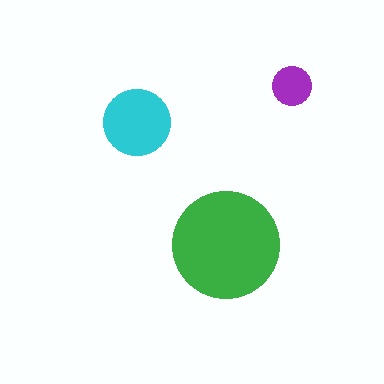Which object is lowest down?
The green circle is bottommost.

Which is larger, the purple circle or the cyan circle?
The cyan one.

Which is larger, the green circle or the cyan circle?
The green one.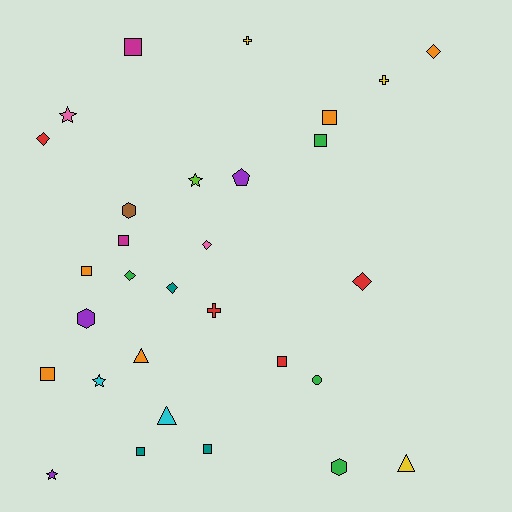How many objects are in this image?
There are 30 objects.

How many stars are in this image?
There are 4 stars.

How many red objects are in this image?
There are 4 red objects.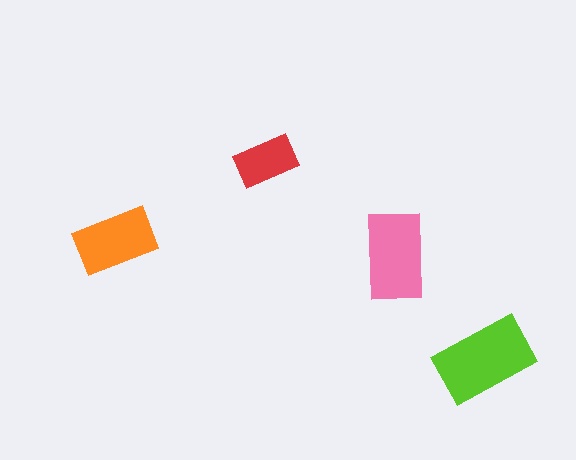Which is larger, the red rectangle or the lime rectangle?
The lime one.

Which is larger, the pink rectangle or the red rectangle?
The pink one.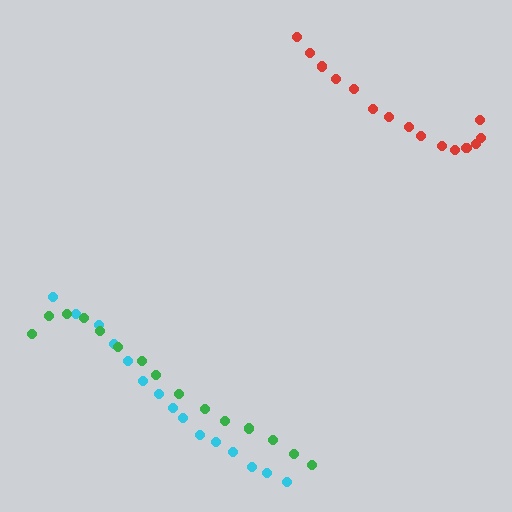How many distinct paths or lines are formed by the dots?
There are 3 distinct paths.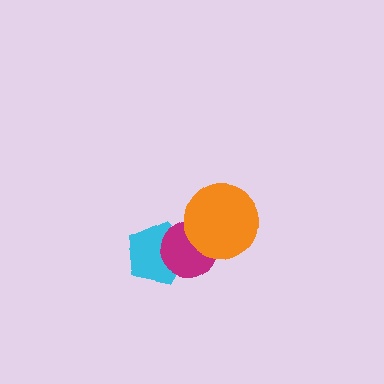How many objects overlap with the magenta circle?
2 objects overlap with the magenta circle.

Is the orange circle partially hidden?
No, no other shape covers it.